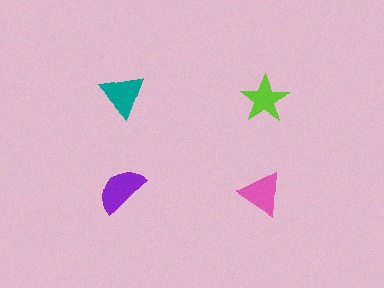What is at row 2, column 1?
A purple semicircle.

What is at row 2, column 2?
A pink triangle.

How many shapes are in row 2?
2 shapes.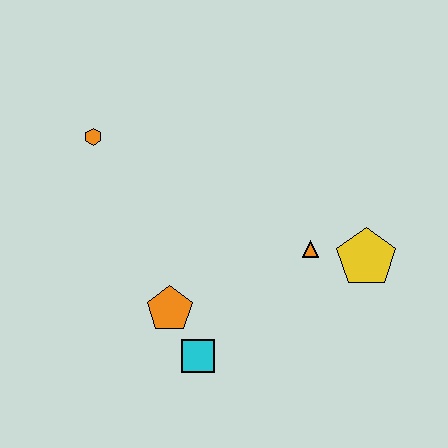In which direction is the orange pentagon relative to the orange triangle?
The orange pentagon is to the left of the orange triangle.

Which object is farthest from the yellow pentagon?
The orange hexagon is farthest from the yellow pentagon.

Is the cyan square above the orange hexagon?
No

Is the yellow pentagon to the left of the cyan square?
No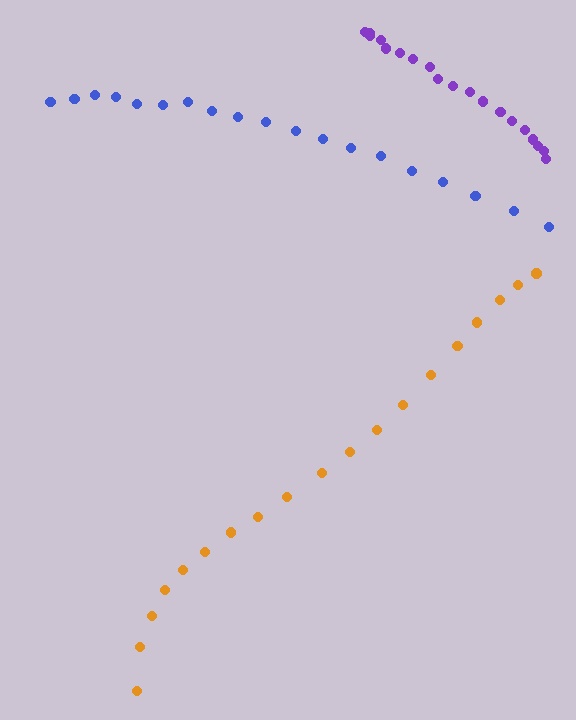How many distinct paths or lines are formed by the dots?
There are 3 distinct paths.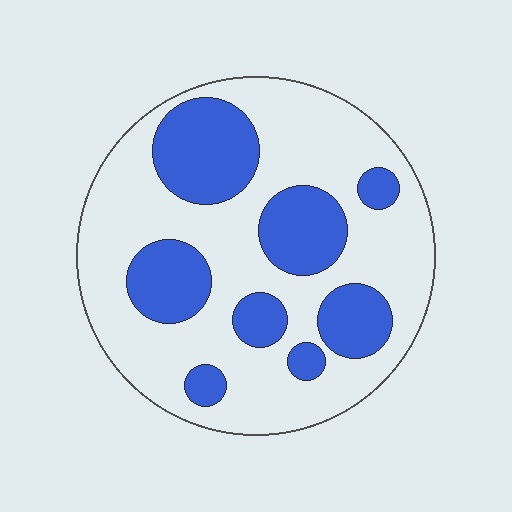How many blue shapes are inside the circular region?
8.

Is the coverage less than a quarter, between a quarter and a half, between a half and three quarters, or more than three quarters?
Between a quarter and a half.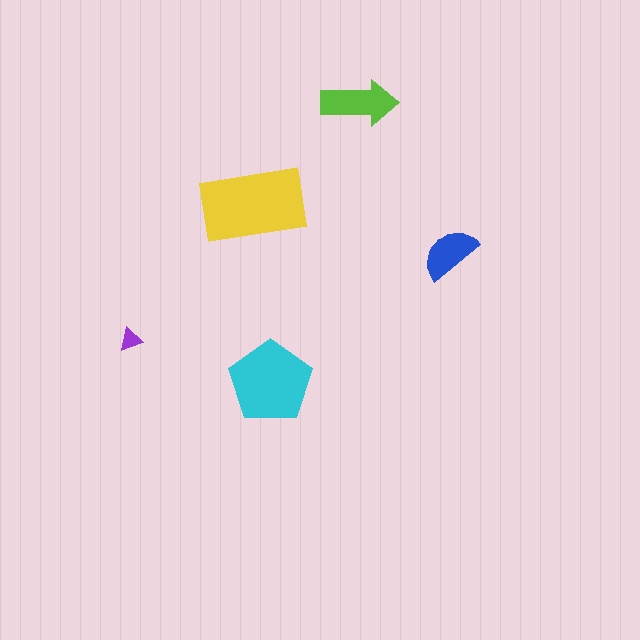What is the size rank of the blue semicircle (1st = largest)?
4th.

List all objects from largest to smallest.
The yellow rectangle, the cyan pentagon, the lime arrow, the blue semicircle, the purple triangle.